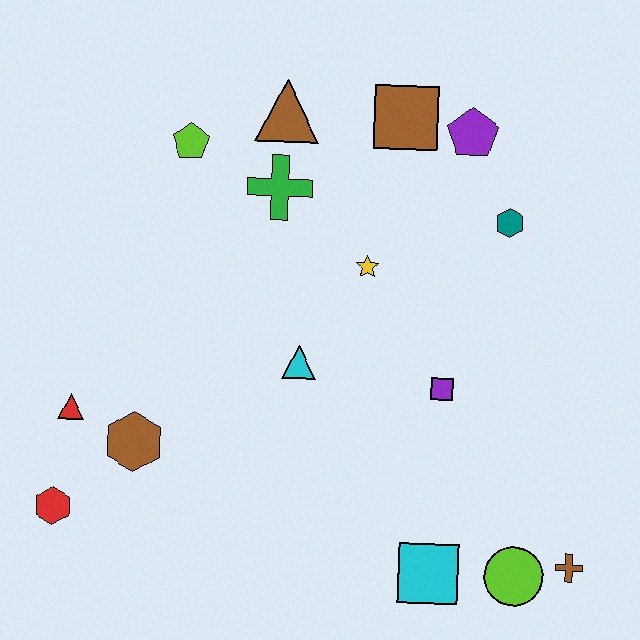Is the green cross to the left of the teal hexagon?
Yes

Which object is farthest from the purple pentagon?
The red hexagon is farthest from the purple pentagon.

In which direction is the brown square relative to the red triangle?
The brown square is to the right of the red triangle.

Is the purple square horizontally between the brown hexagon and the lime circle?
Yes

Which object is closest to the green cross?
The brown triangle is closest to the green cross.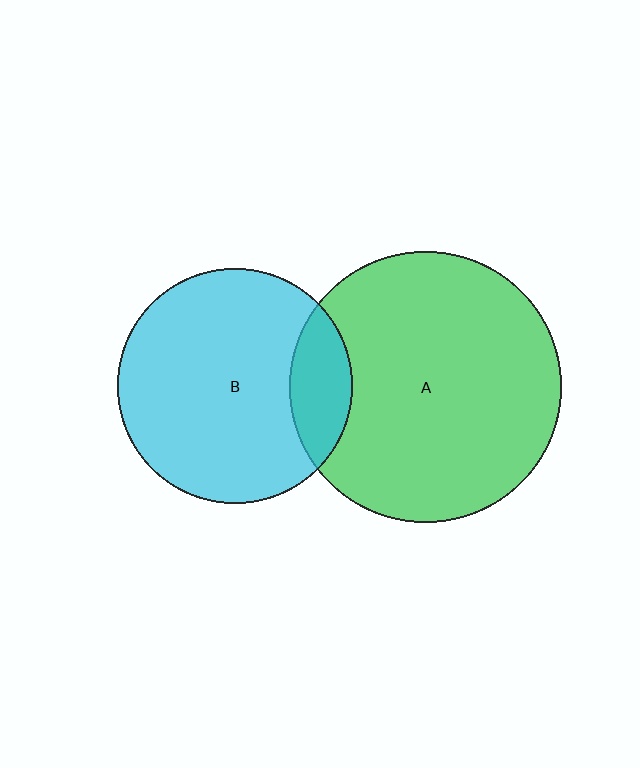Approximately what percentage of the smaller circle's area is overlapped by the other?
Approximately 15%.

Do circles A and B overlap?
Yes.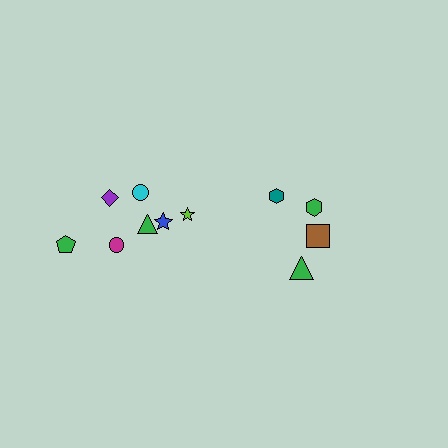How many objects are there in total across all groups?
There are 11 objects.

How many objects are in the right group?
There are 4 objects.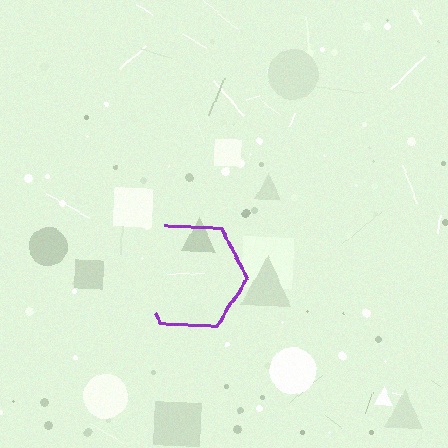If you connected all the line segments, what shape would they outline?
They would outline a hexagon.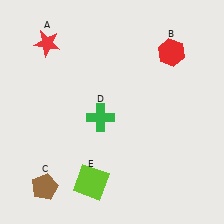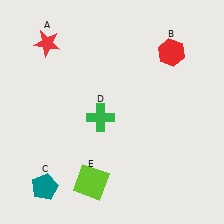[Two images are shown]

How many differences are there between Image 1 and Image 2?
There is 1 difference between the two images.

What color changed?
The pentagon (C) changed from brown in Image 1 to teal in Image 2.